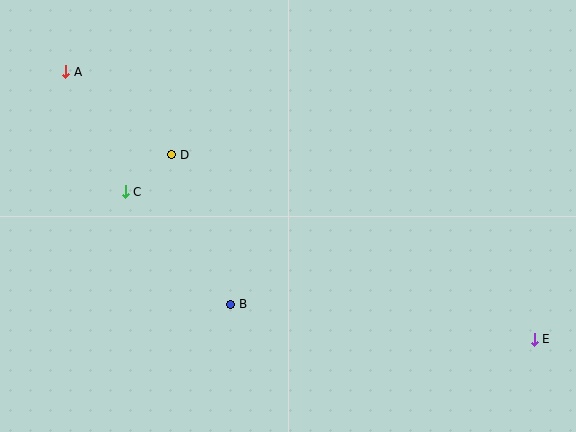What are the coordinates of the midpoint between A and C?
The midpoint between A and C is at (95, 132).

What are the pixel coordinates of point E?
Point E is at (534, 339).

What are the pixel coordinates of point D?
Point D is at (172, 155).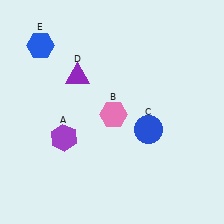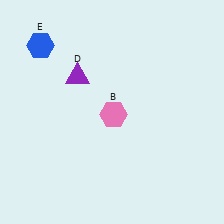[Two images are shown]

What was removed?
The blue circle (C), the purple hexagon (A) were removed in Image 2.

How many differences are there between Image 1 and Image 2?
There are 2 differences between the two images.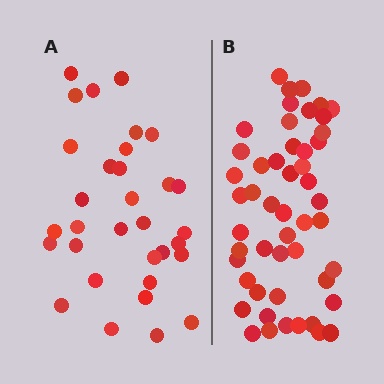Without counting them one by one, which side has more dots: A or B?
Region B (the right region) has more dots.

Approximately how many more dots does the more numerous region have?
Region B has approximately 20 more dots than region A.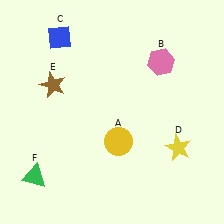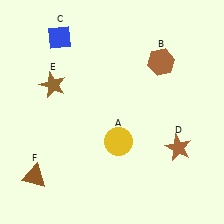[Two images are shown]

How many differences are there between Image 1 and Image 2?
There are 3 differences between the two images.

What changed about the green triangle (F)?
In Image 1, F is green. In Image 2, it changed to brown.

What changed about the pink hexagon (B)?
In Image 1, B is pink. In Image 2, it changed to brown.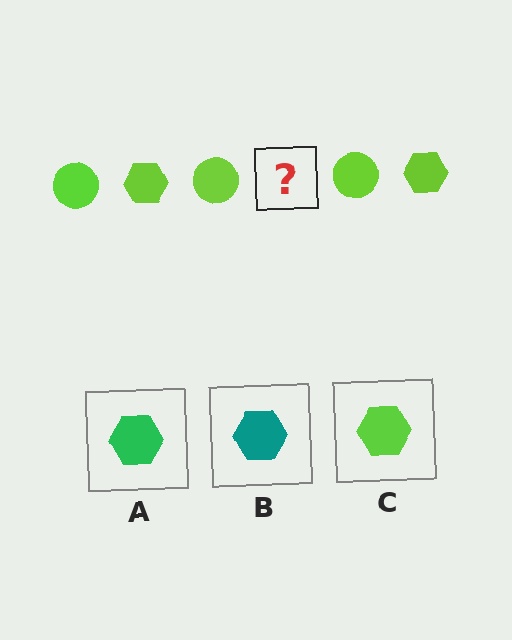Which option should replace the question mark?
Option C.